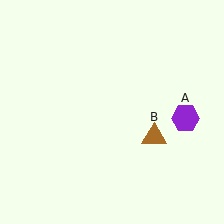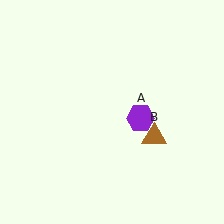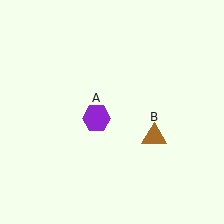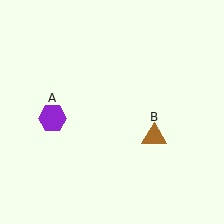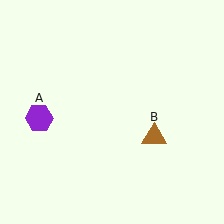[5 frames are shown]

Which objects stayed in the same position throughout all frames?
Brown triangle (object B) remained stationary.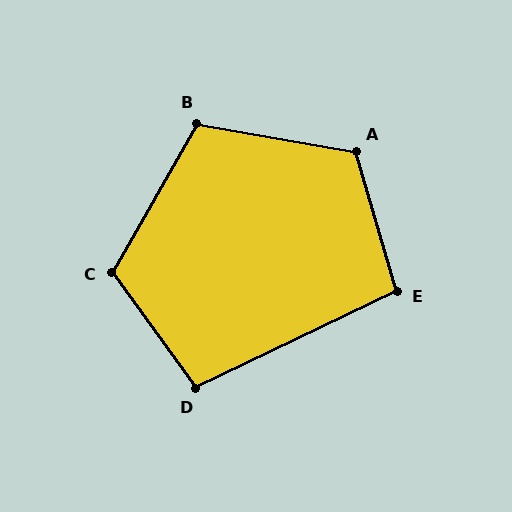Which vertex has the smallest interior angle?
E, at approximately 100 degrees.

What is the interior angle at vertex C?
Approximately 115 degrees (obtuse).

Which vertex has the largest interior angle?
A, at approximately 116 degrees.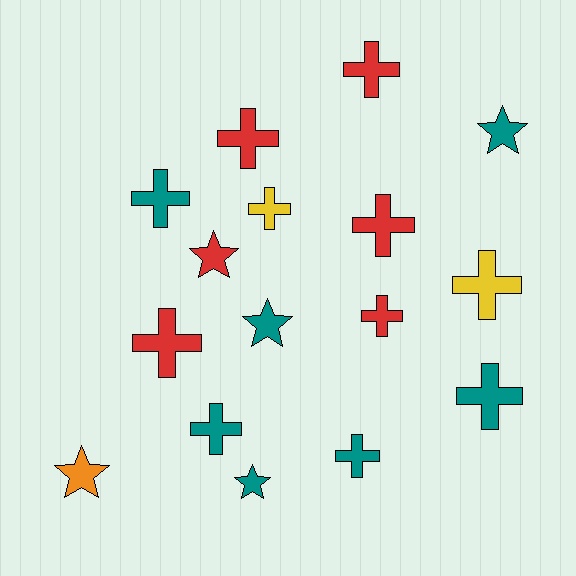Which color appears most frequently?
Teal, with 7 objects.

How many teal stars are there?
There are 3 teal stars.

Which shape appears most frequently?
Cross, with 11 objects.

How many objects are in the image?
There are 16 objects.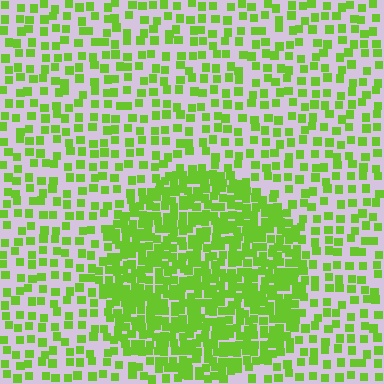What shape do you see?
I see a circle.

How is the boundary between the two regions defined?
The boundary is defined by a change in element density (approximately 2.3x ratio). All elements are the same color, size, and shape.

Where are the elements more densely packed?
The elements are more densely packed inside the circle boundary.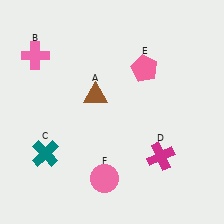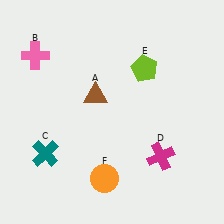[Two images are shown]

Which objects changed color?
E changed from pink to lime. F changed from pink to orange.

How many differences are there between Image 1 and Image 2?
There are 2 differences between the two images.